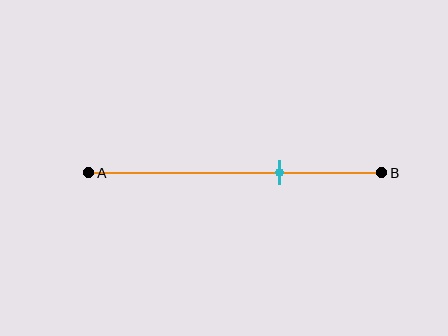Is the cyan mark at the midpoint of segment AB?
No, the mark is at about 65% from A, not at the 50% midpoint.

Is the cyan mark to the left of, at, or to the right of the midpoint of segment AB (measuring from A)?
The cyan mark is to the right of the midpoint of segment AB.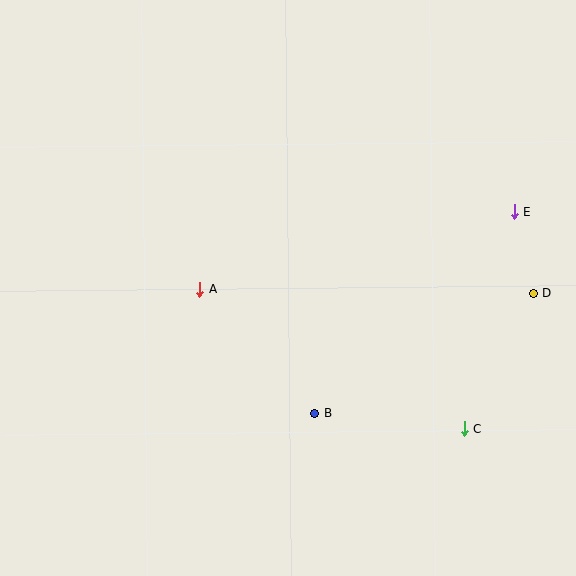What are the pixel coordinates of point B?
Point B is at (315, 413).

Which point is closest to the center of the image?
Point A at (200, 289) is closest to the center.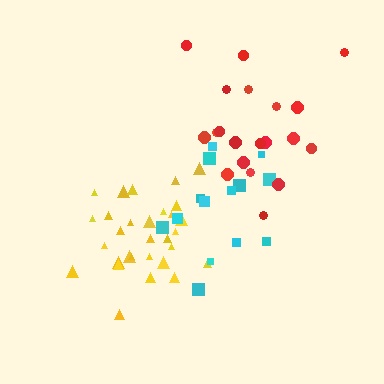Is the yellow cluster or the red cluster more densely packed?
Yellow.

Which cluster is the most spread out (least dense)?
Cyan.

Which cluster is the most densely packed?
Yellow.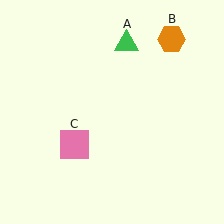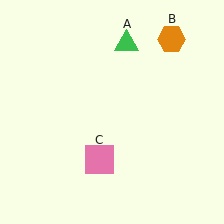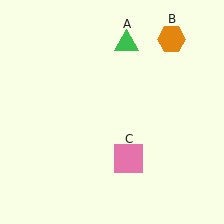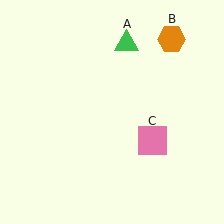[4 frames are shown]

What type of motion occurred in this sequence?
The pink square (object C) rotated counterclockwise around the center of the scene.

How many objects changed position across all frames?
1 object changed position: pink square (object C).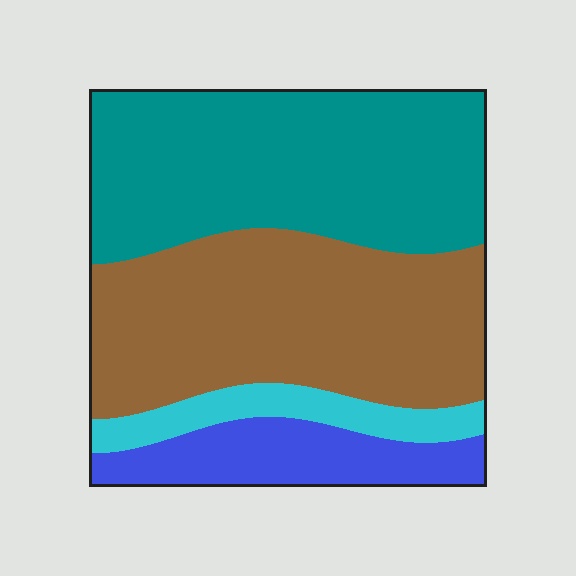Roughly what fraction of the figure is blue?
Blue takes up less than a sixth of the figure.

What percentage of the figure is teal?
Teal covers 39% of the figure.